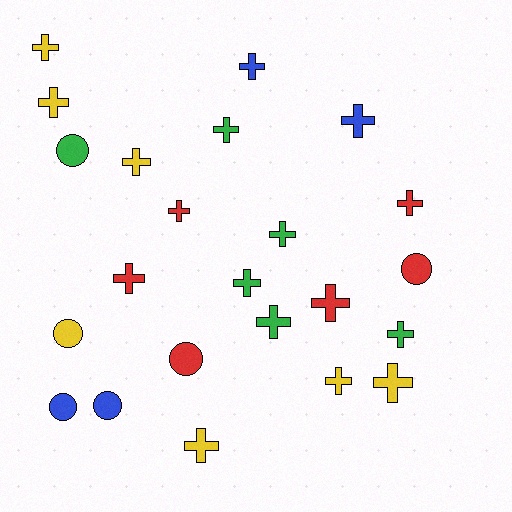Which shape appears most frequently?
Cross, with 17 objects.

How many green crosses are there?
There are 5 green crosses.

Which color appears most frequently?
Yellow, with 7 objects.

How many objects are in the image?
There are 23 objects.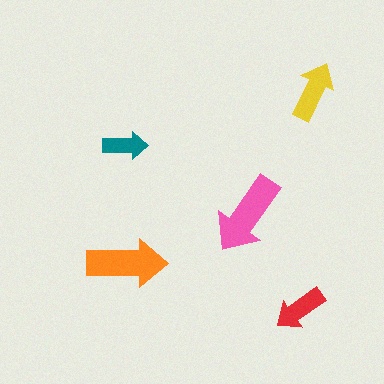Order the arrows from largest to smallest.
the pink one, the orange one, the yellow one, the red one, the teal one.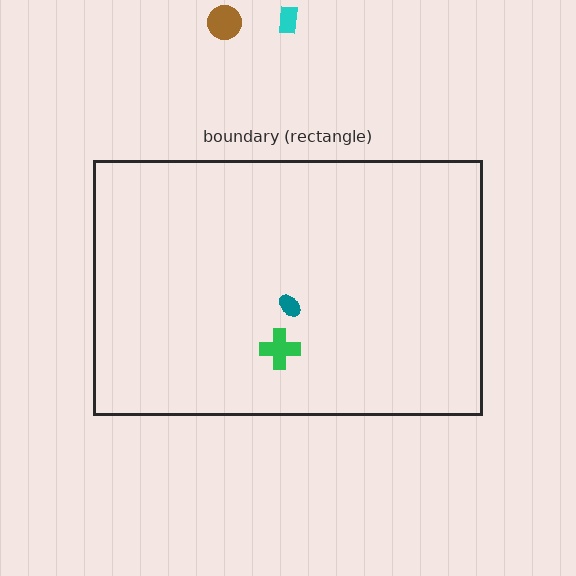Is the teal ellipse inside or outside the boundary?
Inside.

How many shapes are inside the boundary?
2 inside, 2 outside.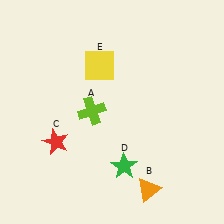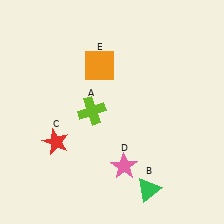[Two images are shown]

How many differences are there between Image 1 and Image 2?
There are 3 differences between the two images.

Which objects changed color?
B changed from orange to green. D changed from green to pink. E changed from yellow to orange.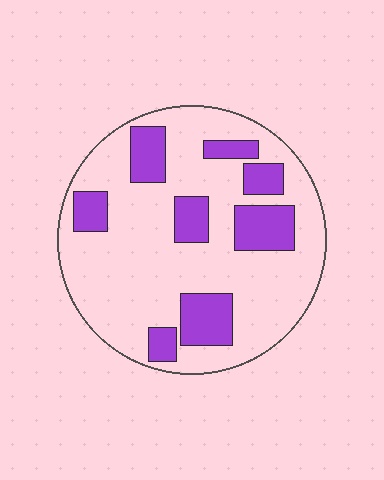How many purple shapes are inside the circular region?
8.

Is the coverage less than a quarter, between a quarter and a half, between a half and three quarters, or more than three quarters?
Less than a quarter.